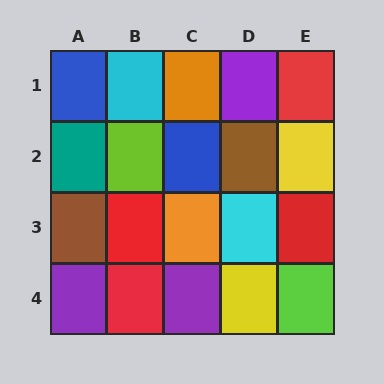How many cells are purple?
3 cells are purple.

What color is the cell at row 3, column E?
Red.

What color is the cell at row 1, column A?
Blue.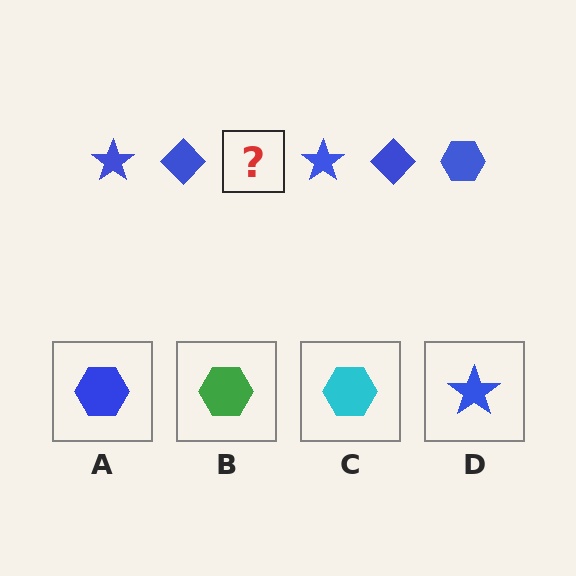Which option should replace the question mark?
Option A.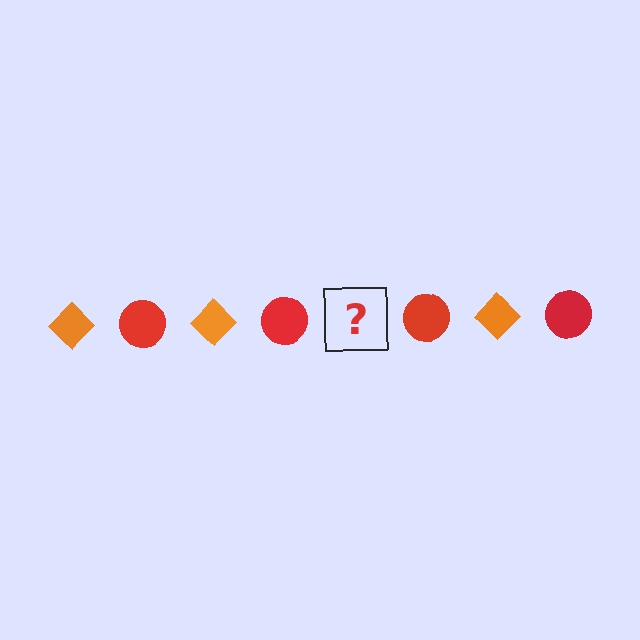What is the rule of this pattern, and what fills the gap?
The rule is that the pattern alternates between orange diamond and red circle. The gap should be filled with an orange diamond.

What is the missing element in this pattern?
The missing element is an orange diamond.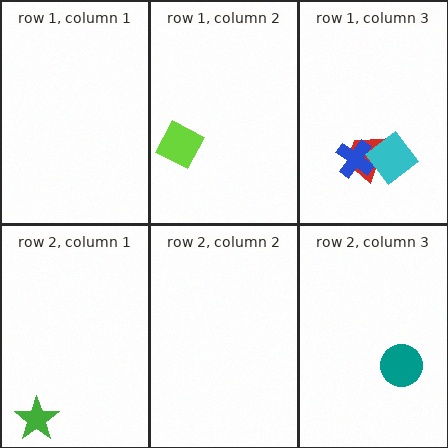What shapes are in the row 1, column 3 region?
The red trapezoid, the blue cross, the cyan diamond.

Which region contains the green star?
The row 2, column 1 region.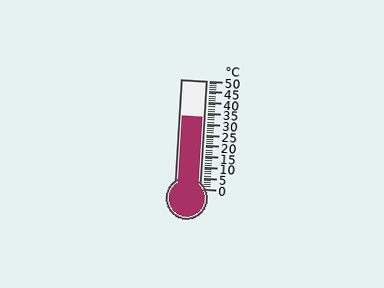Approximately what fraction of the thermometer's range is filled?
The thermometer is filled to approximately 65% of its range.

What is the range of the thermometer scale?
The thermometer scale ranges from 0°C to 50°C.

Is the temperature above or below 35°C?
The temperature is below 35°C.